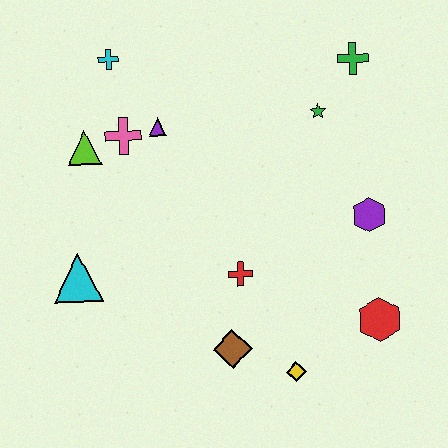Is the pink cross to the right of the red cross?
No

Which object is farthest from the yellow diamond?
The cyan cross is farthest from the yellow diamond.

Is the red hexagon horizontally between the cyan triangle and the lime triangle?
No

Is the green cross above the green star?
Yes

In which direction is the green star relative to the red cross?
The green star is above the red cross.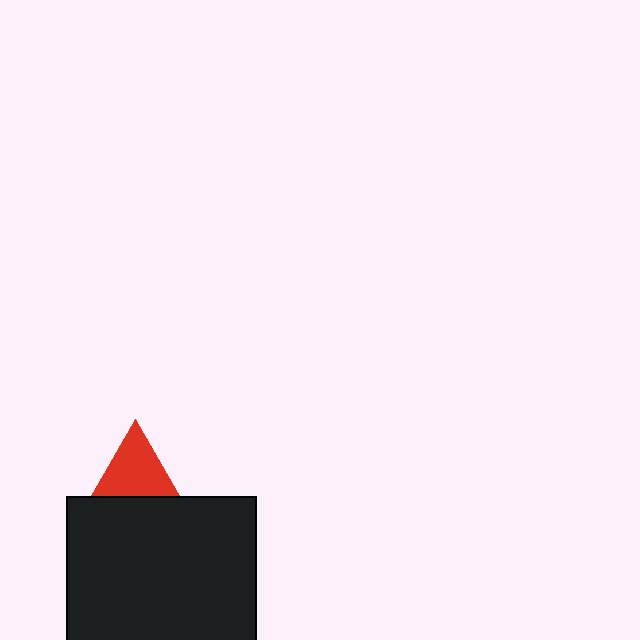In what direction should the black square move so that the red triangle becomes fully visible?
The black square should move down. That is the shortest direction to clear the overlap and leave the red triangle fully visible.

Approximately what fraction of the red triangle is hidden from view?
Roughly 48% of the red triangle is hidden behind the black square.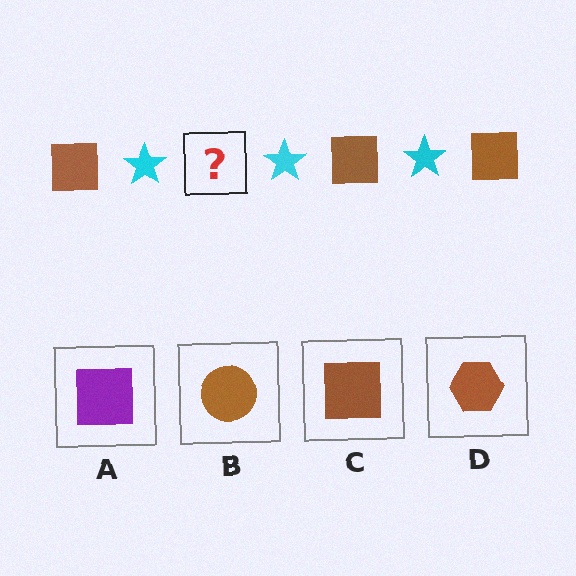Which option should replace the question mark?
Option C.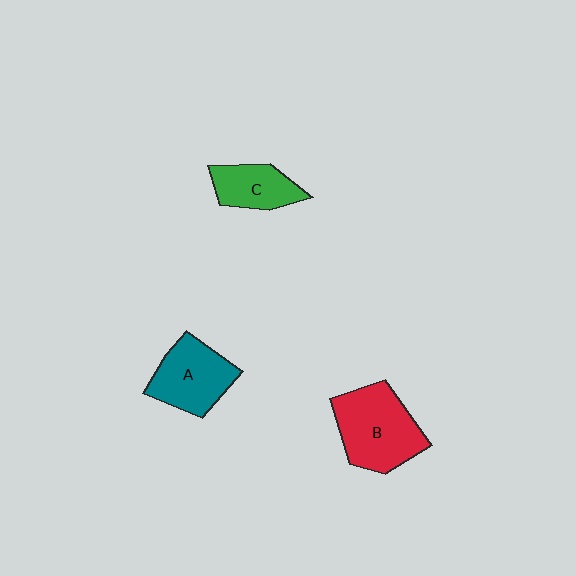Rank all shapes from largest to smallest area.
From largest to smallest: B (red), A (teal), C (green).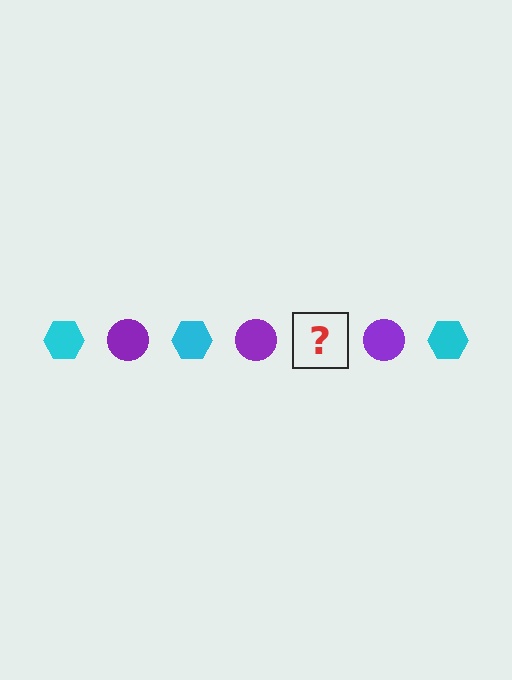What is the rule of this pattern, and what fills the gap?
The rule is that the pattern alternates between cyan hexagon and purple circle. The gap should be filled with a cyan hexagon.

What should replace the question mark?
The question mark should be replaced with a cyan hexagon.